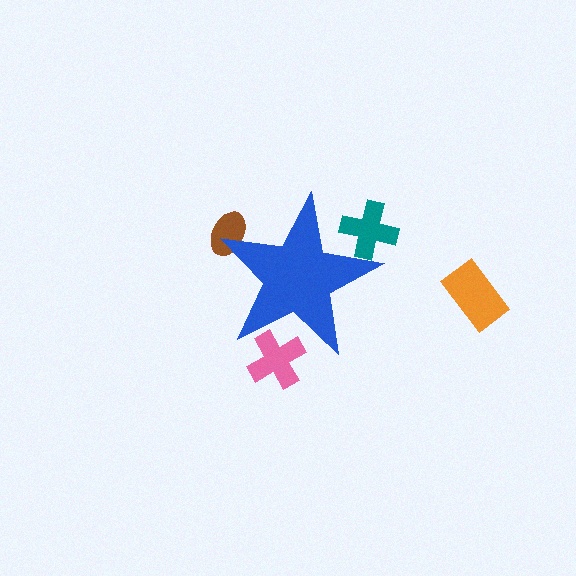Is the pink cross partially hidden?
Yes, the pink cross is partially hidden behind the blue star.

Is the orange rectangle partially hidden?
No, the orange rectangle is fully visible.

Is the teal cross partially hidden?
Yes, the teal cross is partially hidden behind the blue star.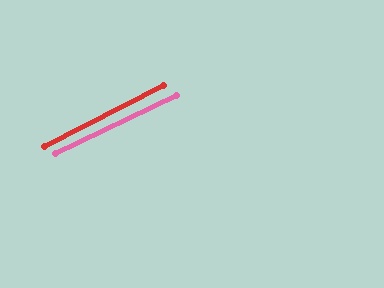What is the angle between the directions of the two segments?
Approximately 1 degree.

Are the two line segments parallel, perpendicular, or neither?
Parallel — their directions differ by only 1.3°.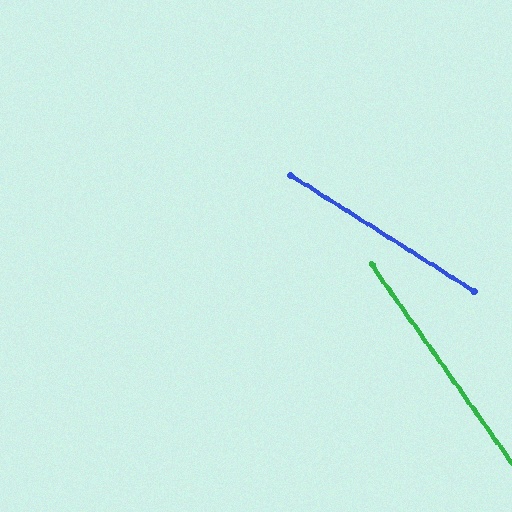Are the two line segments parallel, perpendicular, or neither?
Neither parallel nor perpendicular — they differ by about 22°.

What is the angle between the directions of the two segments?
Approximately 22 degrees.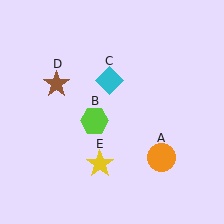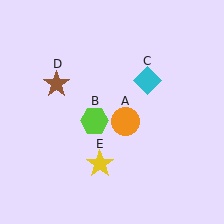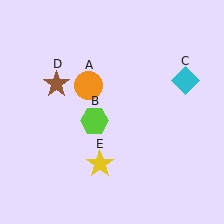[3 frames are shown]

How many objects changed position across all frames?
2 objects changed position: orange circle (object A), cyan diamond (object C).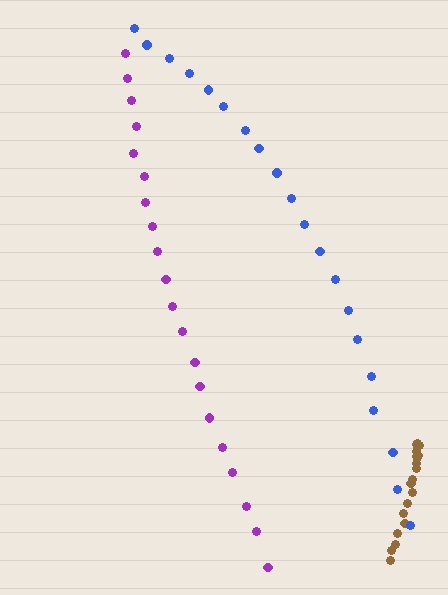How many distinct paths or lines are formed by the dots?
There are 3 distinct paths.